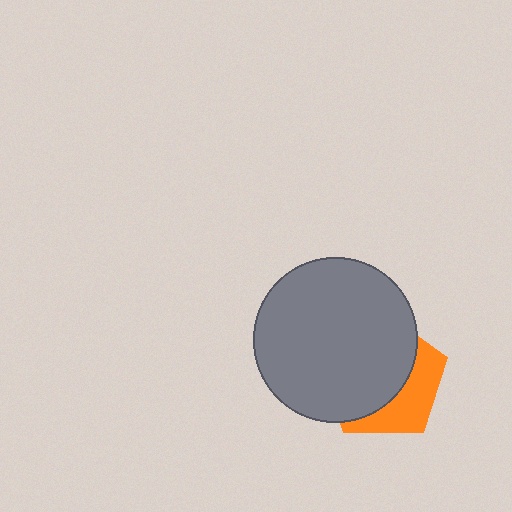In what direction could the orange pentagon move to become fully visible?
The orange pentagon could move toward the lower-right. That would shift it out from behind the gray circle entirely.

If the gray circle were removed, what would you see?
You would see the complete orange pentagon.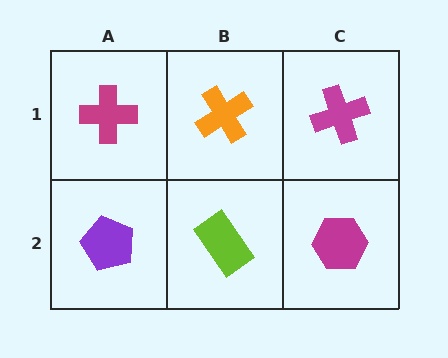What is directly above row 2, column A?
A magenta cross.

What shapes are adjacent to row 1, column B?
A lime rectangle (row 2, column B), a magenta cross (row 1, column A), a magenta cross (row 1, column C).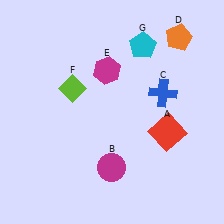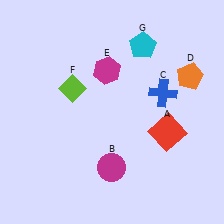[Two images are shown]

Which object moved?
The orange pentagon (D) moved down.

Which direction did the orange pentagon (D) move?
The orange pentagon (D) moved down.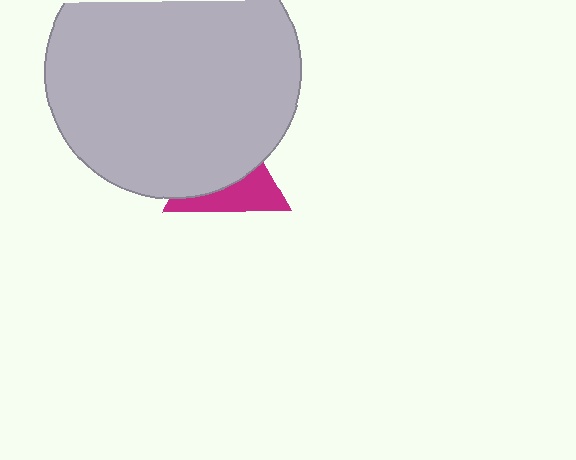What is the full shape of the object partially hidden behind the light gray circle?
The partially hidden object is a magenta triangle.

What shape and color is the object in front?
The object in front is a light gray circle.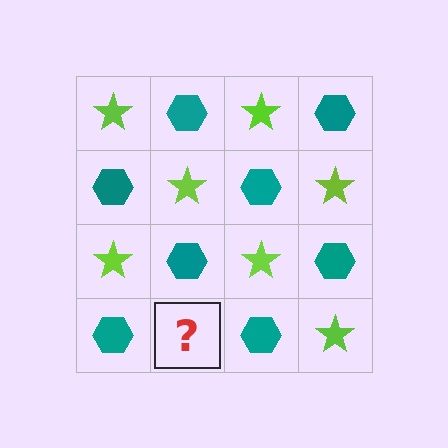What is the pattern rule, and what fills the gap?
The rule is that it alternates lime star and teal hexagon in a checkerboard pattern. The gap should be filled with a lime star.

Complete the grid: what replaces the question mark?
The question mark should be replaced with a lime star.